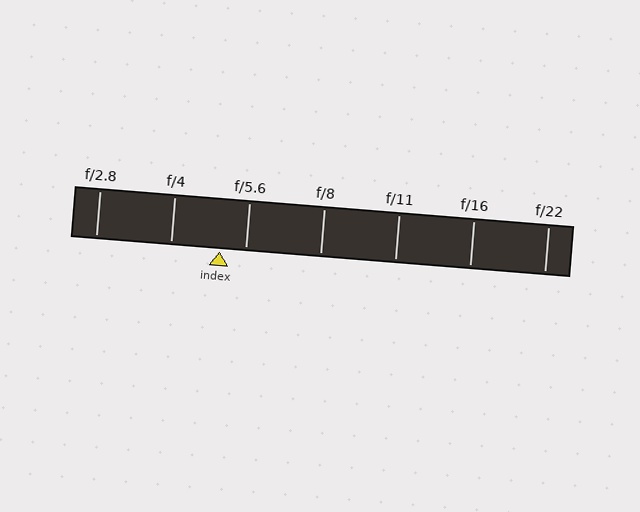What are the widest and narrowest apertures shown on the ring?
The widest aperture shown is f/2.8 and the narrowest is f/22.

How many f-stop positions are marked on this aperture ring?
There are 7 f-stop positions marked.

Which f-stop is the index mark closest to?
The index mark is closest to f/5.6.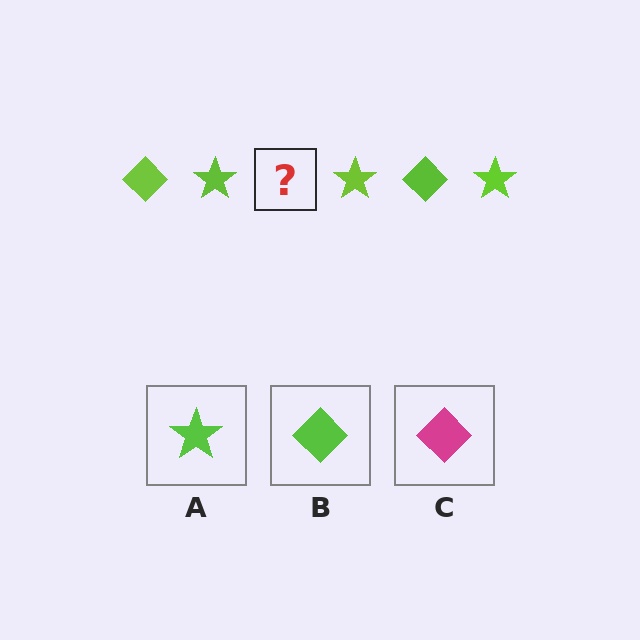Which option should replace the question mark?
Option B.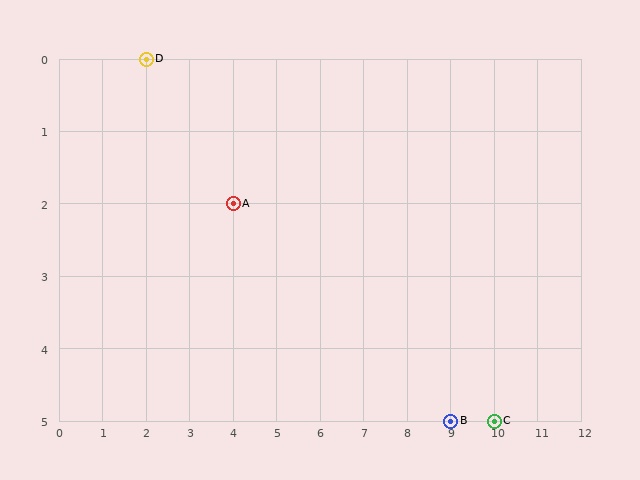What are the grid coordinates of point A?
Point A is at grid coordinates (4, 2).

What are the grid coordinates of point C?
Point C is at grid coordinates (10, 5).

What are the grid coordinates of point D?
Point D is at grid coordinates (2, 0).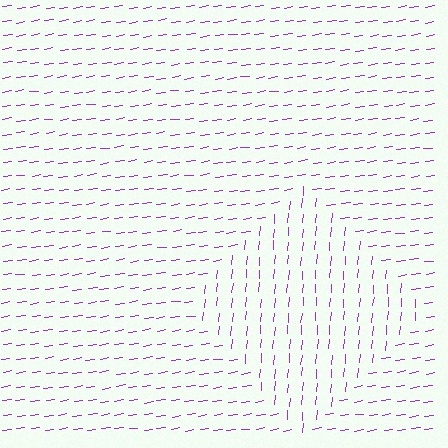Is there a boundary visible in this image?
Yes, there is a texture boundary formed by a change in line orientation.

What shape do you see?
I see a diamond.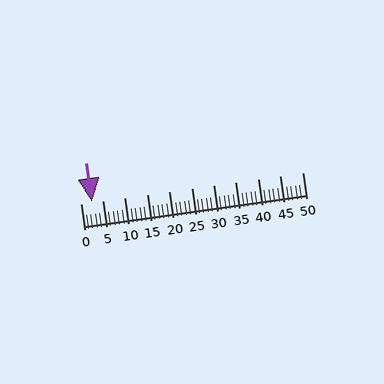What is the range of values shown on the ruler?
The ruler shows values from 0 to 50.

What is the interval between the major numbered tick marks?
The major tick marks are spaced 5 units apart.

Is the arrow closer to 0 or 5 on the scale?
The arrow is closer to 5.